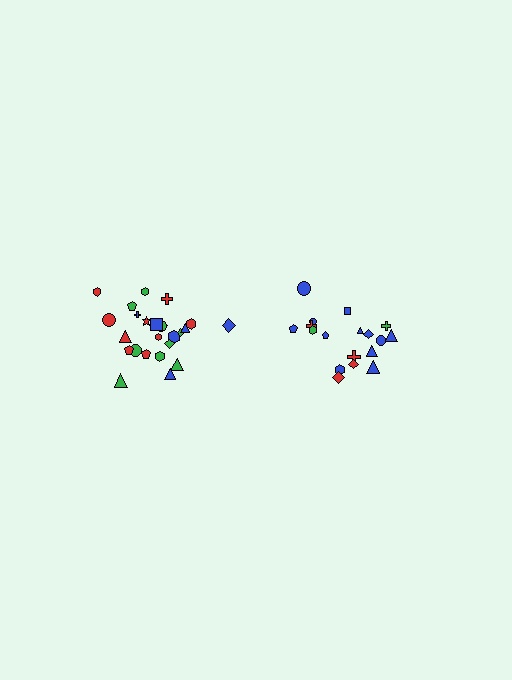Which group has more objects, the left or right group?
The left group.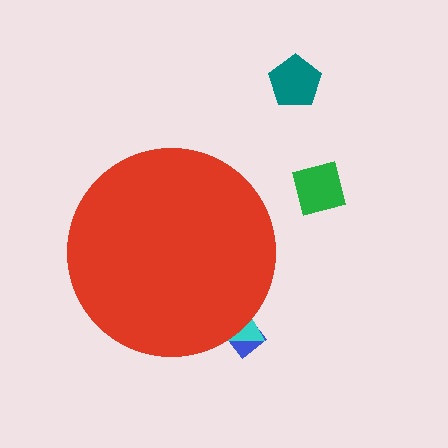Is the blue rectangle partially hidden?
Yes, the blue rectangle is partially hidden behind the red circle.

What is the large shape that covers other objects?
A red circle.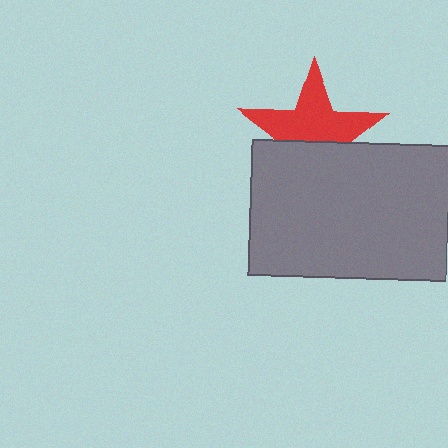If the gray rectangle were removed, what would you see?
You would see the complete red star.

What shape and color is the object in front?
The object in front is a gray rectangle.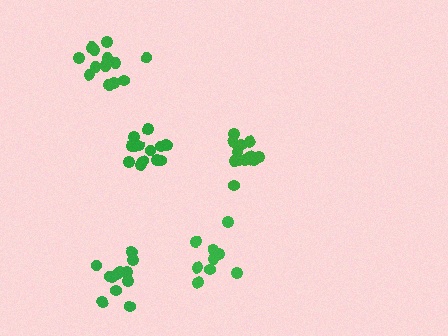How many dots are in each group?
Group 1: 13 dots, Group 2: 14 dots, Group 3: 9 dots, Group 4: 12 dots, Group 5: 13 dots (61 total).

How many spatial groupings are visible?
There are 5 spatial groupings.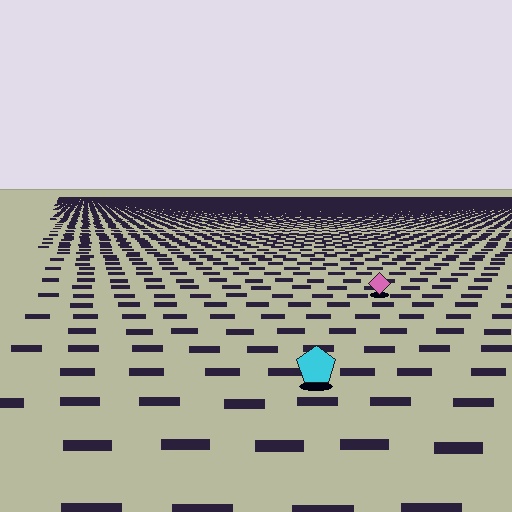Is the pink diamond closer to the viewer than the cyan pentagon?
No. The cyan pentagon is closer — you can tell from the texture gradient: the ground texture is coarser near it.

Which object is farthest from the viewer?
The pink diamond is farthest from the viewer. It appears smaller and the ground texture around it is denser.